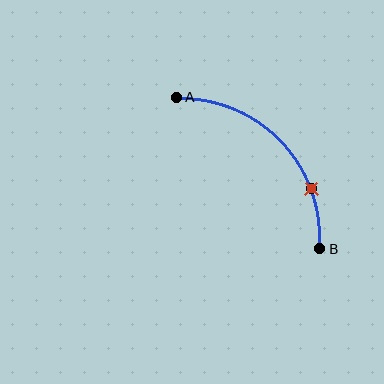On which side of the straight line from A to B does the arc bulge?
The arc bulges above and to the right of the straight line connecting A and B.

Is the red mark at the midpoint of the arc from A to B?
No. The red mark lies on the arc but is closer to endpoint B. The arc midpoint would be at the point on the curve equidistant along the arc from both A and B.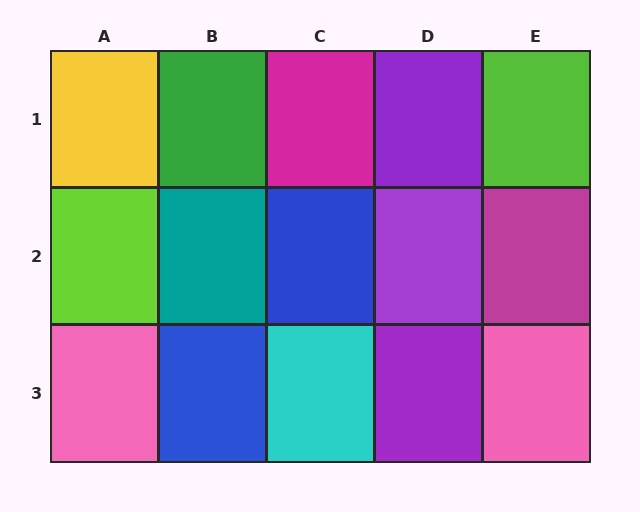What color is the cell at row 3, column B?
Blue.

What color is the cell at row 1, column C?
Magenta.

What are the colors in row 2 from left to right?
Lime, teal, blue, purple, magenta.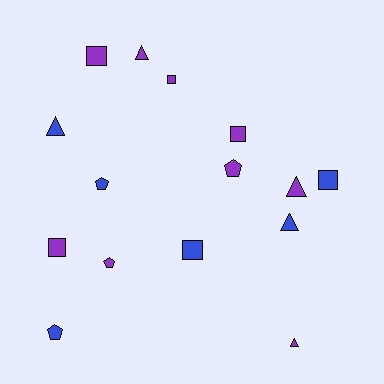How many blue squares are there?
There are 2 blue squares.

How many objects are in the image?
There are 15 objects.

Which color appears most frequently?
Purple, with 9 objects.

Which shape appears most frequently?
Square, with 6 objects.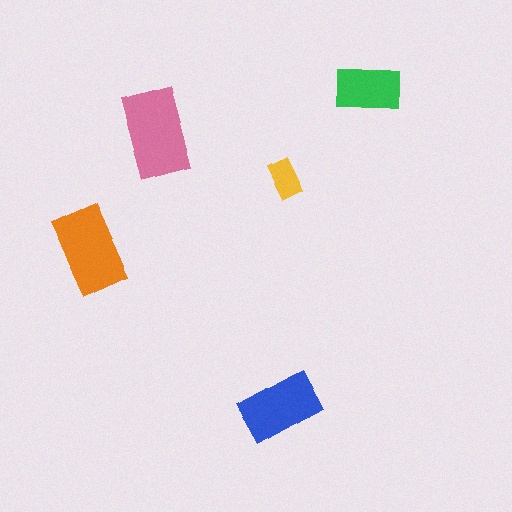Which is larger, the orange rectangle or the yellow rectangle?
The orange one.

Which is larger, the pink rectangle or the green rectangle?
The pink one.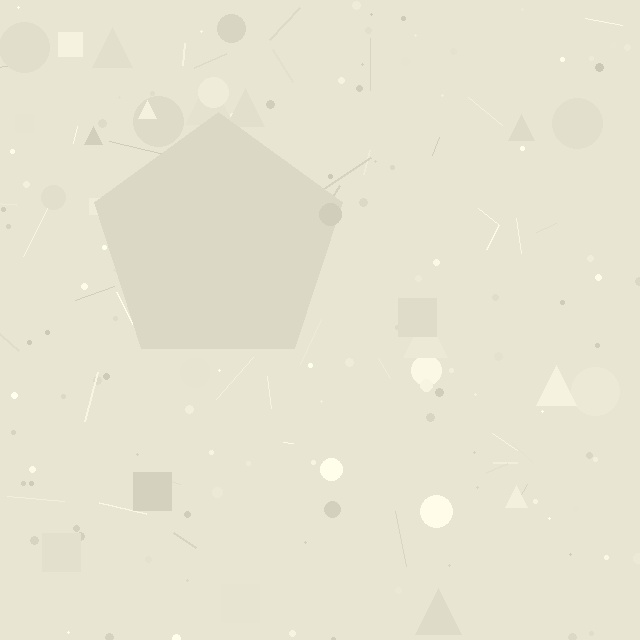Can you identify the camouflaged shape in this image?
The camouflaged shape is a pentagon.